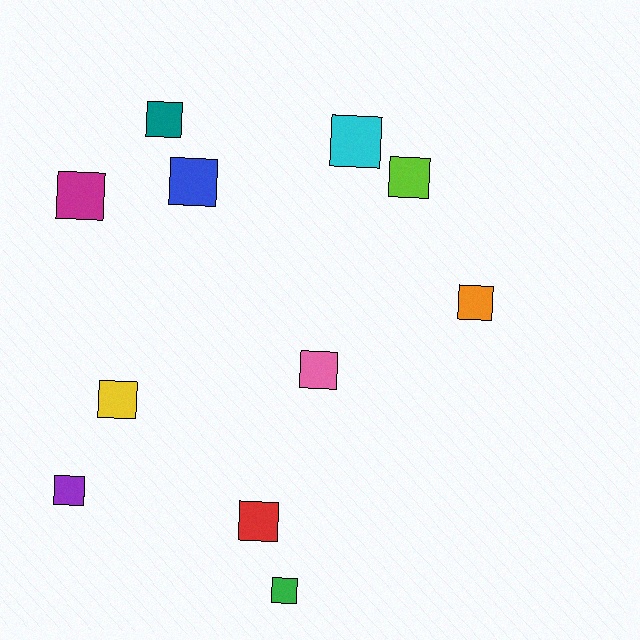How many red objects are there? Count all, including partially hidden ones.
There is 1 red object.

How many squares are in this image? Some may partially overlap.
There are 11 squares.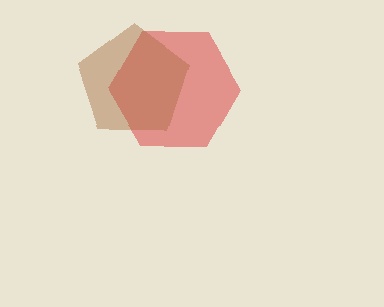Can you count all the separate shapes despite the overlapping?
Yes, there are 2 separate shapes.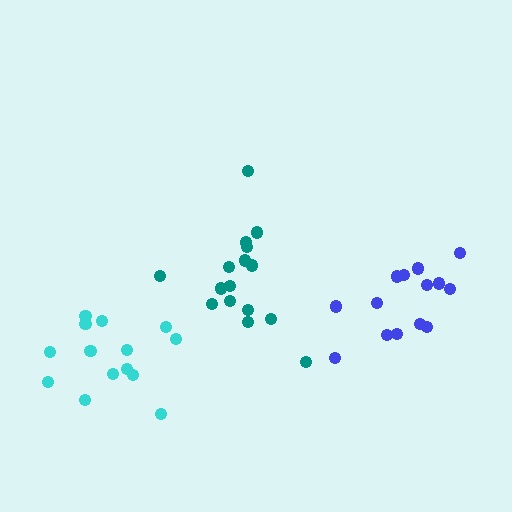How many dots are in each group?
Group 1: 16 dots, Group 2: 14 dots, Group 3: 14 dots (44 total).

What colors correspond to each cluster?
The clusters are colored: teal, blue, cyan.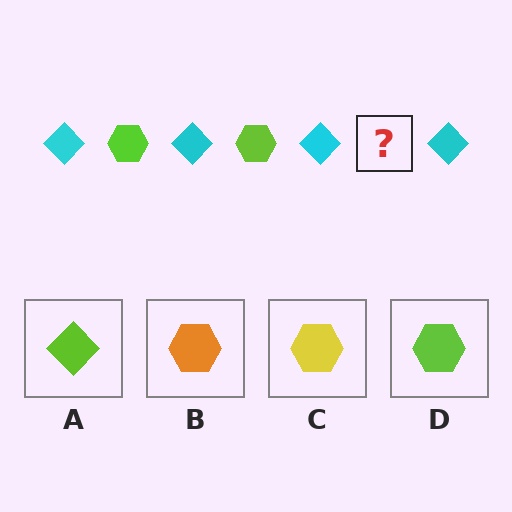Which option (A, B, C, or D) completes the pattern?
D.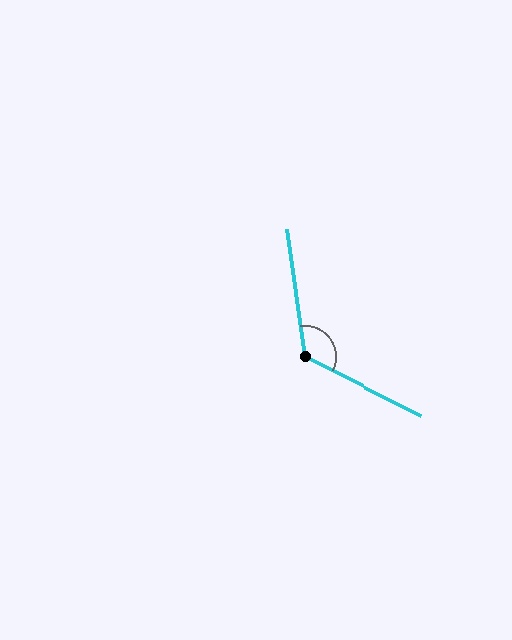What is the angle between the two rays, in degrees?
Approximately 125 degrees.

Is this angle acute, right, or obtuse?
It is obtuse.